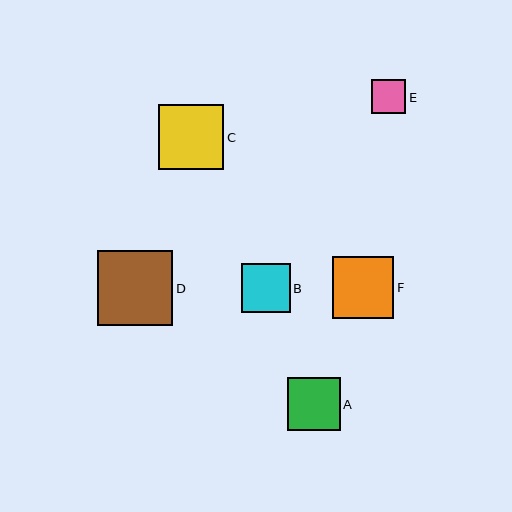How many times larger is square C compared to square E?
Square C is approximately 1.9 times the size of square E.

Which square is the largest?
Square D is the largest with a size of approximately 75 pixels.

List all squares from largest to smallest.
From largest to smallest: D, C, F, A, B, E.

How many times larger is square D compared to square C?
Square D is approximately 1.2 times the size of square C.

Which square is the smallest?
Square E is the smallest with a size of approximately 34 pixels.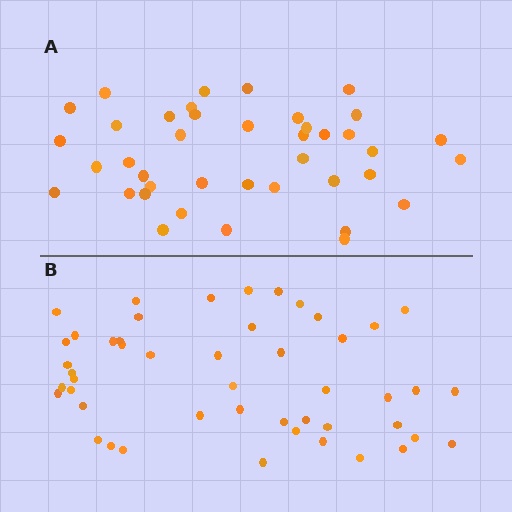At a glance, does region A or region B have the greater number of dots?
Region B (the bottom region) has more dots.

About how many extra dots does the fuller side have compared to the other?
Region B has roughly 8 or so more dots than region A.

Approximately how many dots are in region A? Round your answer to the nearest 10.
About 40 dots.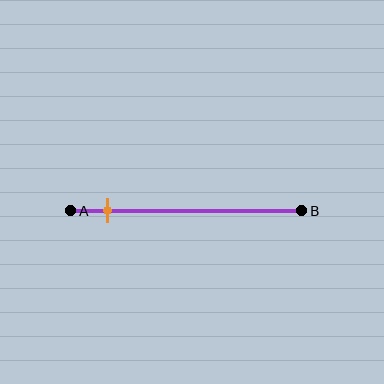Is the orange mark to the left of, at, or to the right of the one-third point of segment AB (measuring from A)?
The orange mark is to the left of the one-third point of segment AB.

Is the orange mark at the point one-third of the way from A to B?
No, the mark is at about 15% from A, not at the 33% one-third point.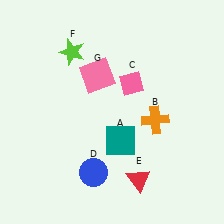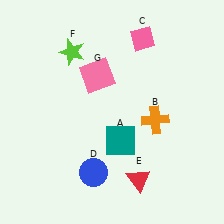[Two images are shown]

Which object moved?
The pink diamond (C) moved up.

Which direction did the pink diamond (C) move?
The pink diamond (C) moved up.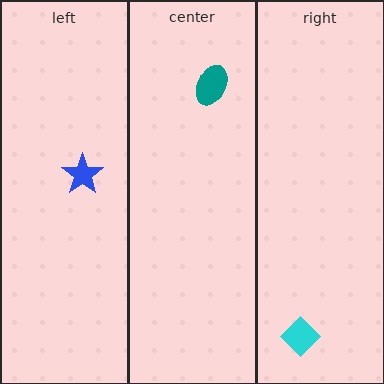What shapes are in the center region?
The teal ellipse.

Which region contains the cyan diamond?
The right region.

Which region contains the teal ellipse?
The center region.